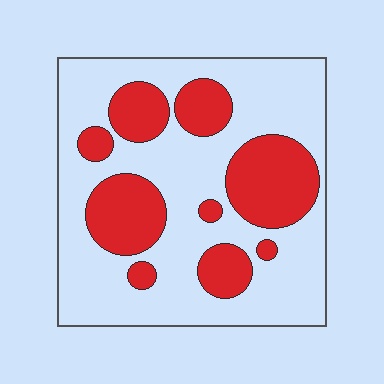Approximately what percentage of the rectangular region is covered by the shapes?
Approximately 30%.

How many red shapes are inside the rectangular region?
9.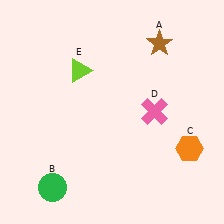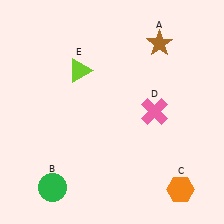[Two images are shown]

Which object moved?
The orange hexagon (C) moved down.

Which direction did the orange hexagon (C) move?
The orange hexagon (C) moved down.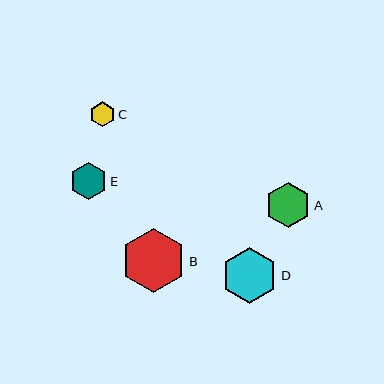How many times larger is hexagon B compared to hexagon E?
Hexagon B is approximately 1.8 times the size of hexagon E.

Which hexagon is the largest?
Hexagon B is the largest with a size of approximately 65 pixels.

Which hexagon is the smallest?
Hexagon C is the smallest with a size of approximately 25 pixels.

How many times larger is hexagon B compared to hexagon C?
Hexagon B is approximately 2.6 times the size of hexagon C.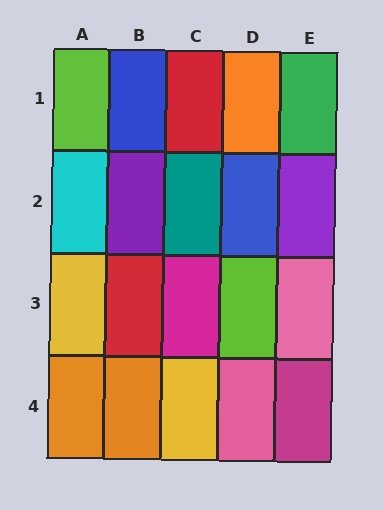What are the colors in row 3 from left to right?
Yellow, red, magenta, lime, pink.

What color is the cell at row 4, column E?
Magenta.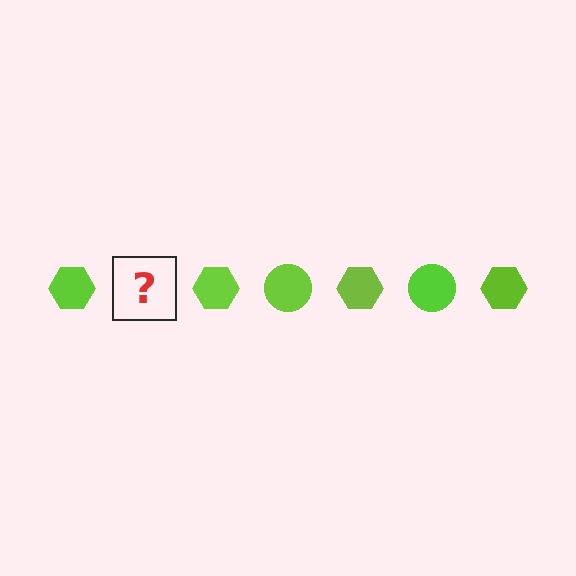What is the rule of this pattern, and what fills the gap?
The rule is that the pattern cycles through hexagon, circle shapes in lime. The gap should be filled with a lime circle.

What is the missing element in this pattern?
The missing element is a lime circle.